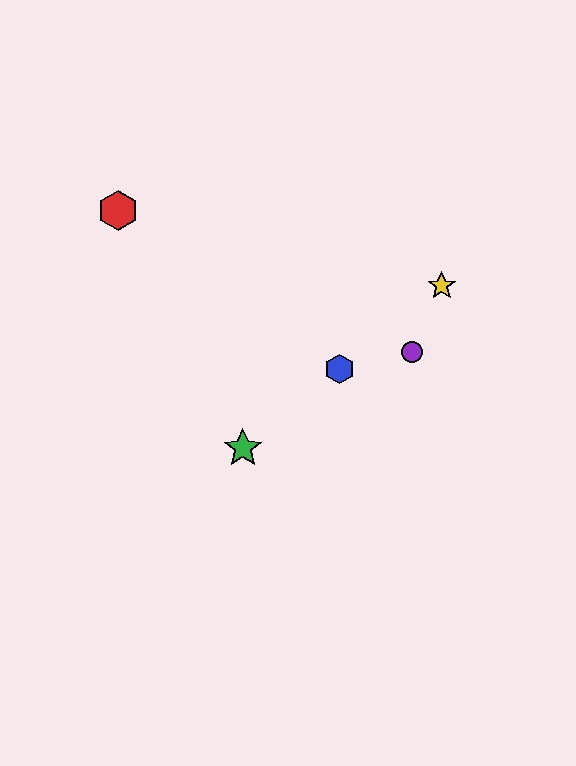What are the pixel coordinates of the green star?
The green star is at (243, 448).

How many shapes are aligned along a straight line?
3 shapes (the blue hexagon, the green star, the yellow star) are aligned along a straight line.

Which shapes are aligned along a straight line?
The blue hexagon, the green star, the yellow star are aligned along a straight line.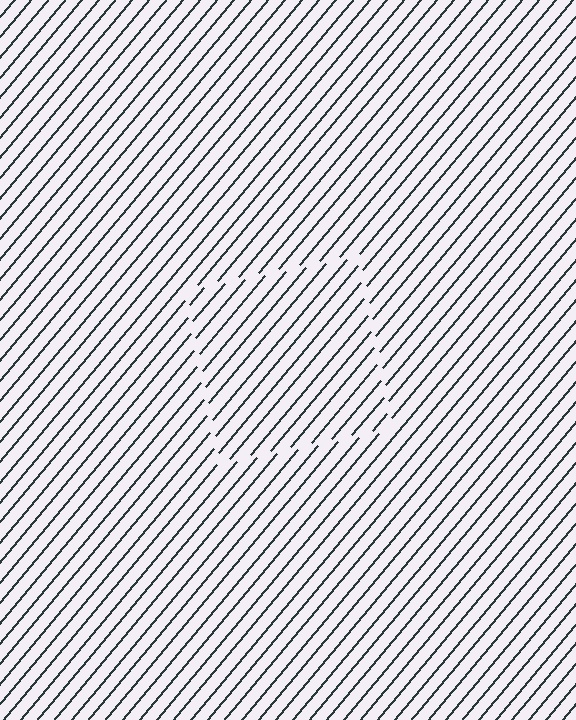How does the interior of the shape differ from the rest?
The interior of the shape contains the same grating, shifted by half a period — the contour is defined by the phase discontinuity where line-ends from the inner and outer gratings abut.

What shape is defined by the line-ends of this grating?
An illusory square. The interior of the shape contains the same grating, shifted by half a period — the contour is defined by the phase discontinuity where line-ends from the inner and outer gratings abut.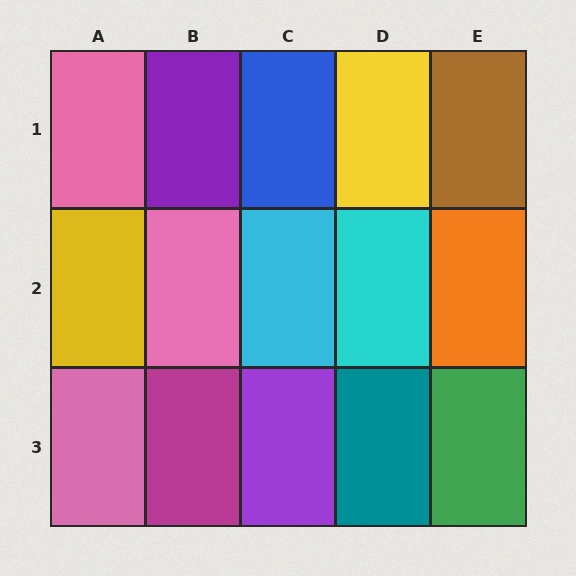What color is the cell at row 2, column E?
Orange.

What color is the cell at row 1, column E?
Brown.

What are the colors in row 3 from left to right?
Pink, magenta, purple, teal, green.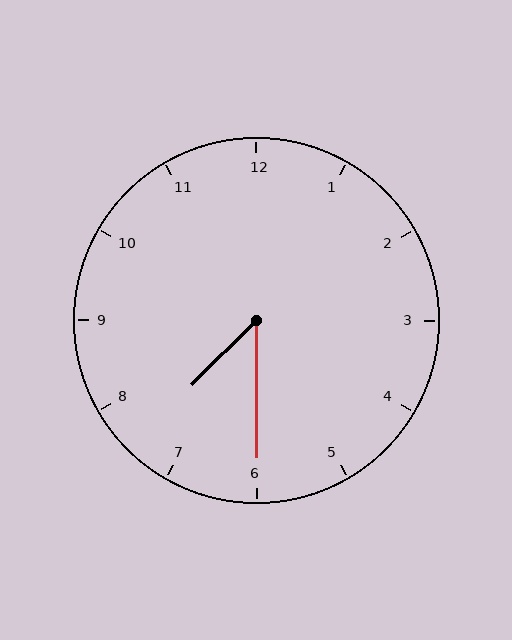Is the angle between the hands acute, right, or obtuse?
It is acute.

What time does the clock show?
7:30.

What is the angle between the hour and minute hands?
Approximately 45 degrees.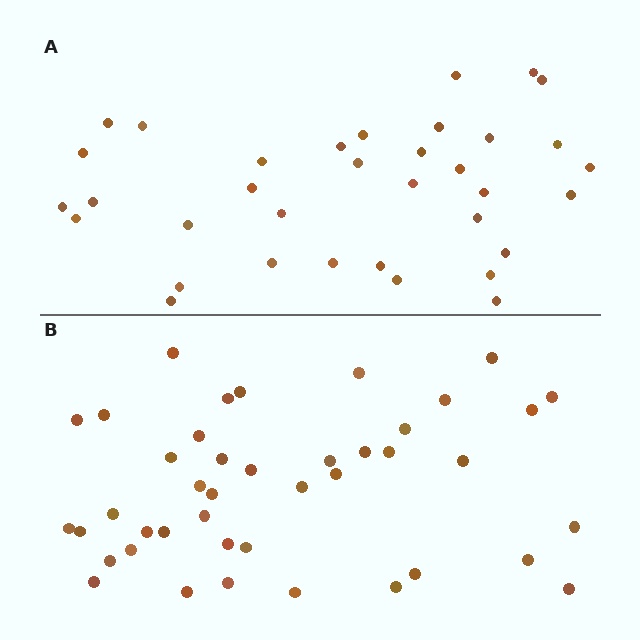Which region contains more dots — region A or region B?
Region B (the bottom region) has more dots.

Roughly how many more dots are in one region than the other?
Region B has roughly 8 or so more dots than region A.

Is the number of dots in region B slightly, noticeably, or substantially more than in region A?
Region B has only slightly more — the two regions are fairly close. The ratio is roughly 1.2 to 1.